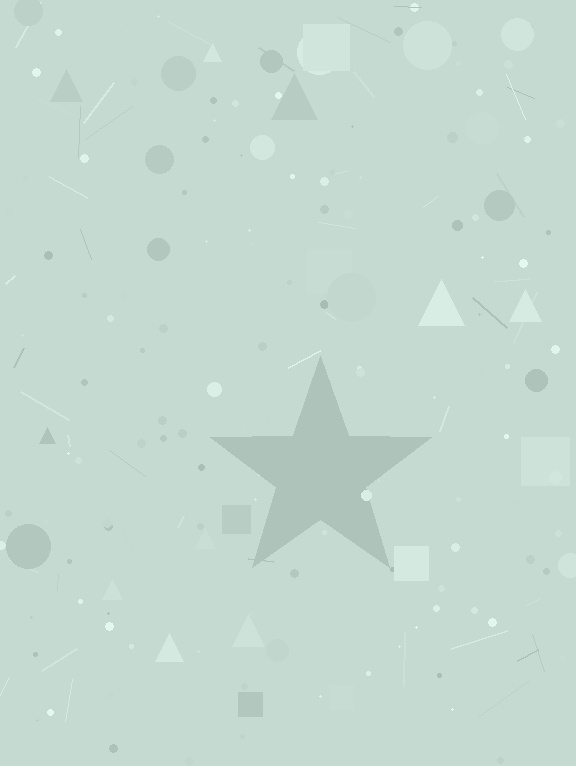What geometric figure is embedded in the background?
A star is embedded in the background.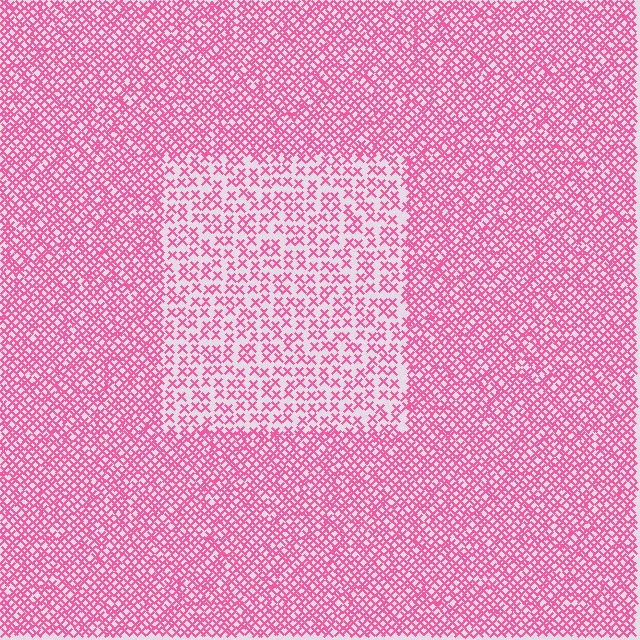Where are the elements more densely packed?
The elements are more densely packed outside the rectangle boundary.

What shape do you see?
I see a rectangle.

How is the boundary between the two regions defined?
The boundary is defined by a change in element density (approximately 2.1x ratio). All elements are the same color, size, and shape.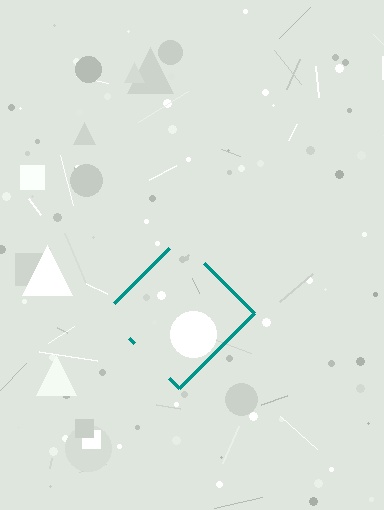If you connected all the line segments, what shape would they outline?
They would outline a diamond.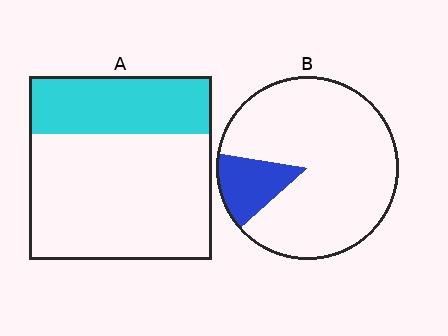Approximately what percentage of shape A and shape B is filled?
A is approximately 30% and B is approximately 15%.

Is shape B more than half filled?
No.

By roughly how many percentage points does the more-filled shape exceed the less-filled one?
By roughly 15 percentage points (A over B).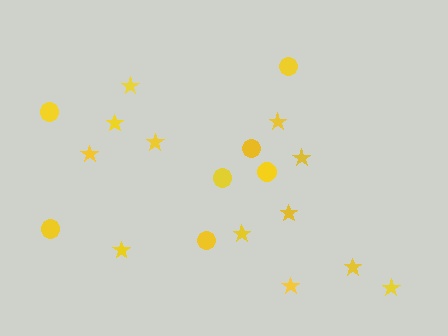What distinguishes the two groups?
There are 2 groups: one group of stars (12) and one group of circles (7).